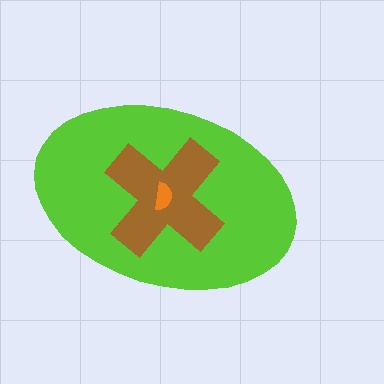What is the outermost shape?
The lime ellipse.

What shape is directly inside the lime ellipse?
The brown cross.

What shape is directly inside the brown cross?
The orange semicircle.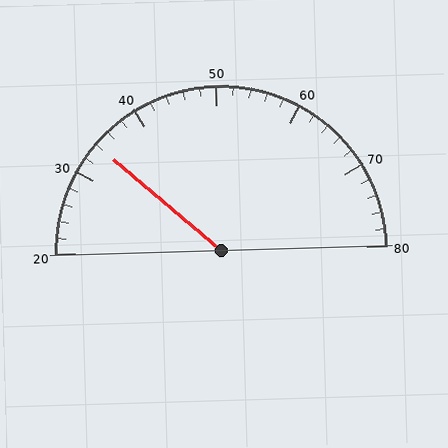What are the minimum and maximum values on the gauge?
The gauge ranges from 20 to 80.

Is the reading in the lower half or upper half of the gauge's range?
The reading is in the lower half of the range (20 to 80).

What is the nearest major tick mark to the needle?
The nearest major tick mark is 30.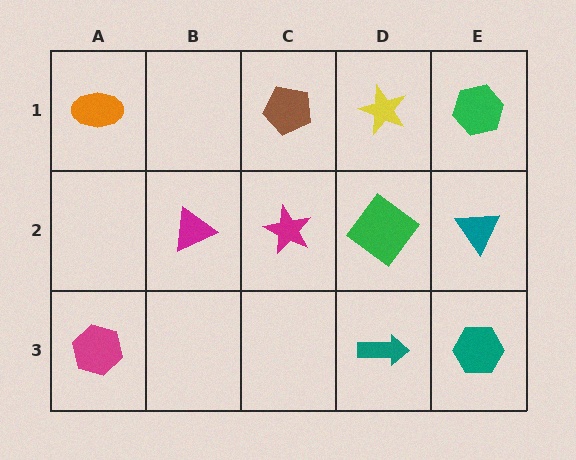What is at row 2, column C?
A magenta star.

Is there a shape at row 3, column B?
No, that cell is empty.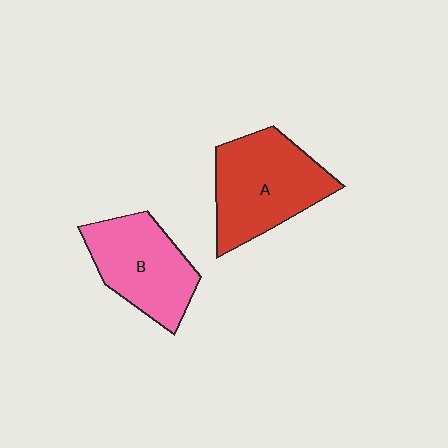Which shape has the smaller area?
Shape B (pink).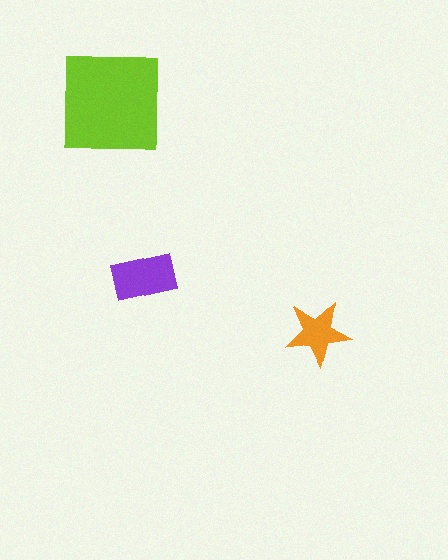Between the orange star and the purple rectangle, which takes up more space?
The purple rectangle.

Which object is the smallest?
The orange star.